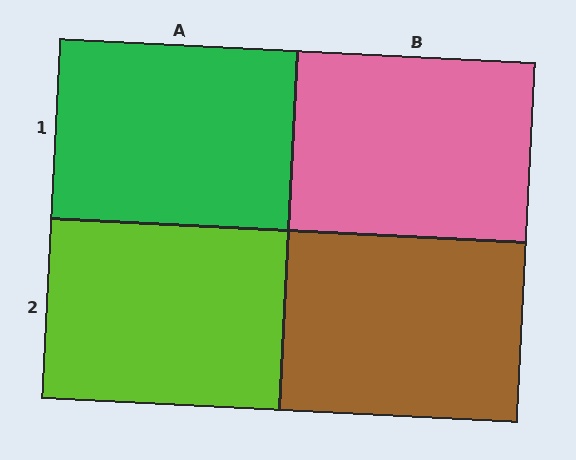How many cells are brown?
1 cell is brown.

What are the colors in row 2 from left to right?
Lime, brown.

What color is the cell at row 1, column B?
Pink.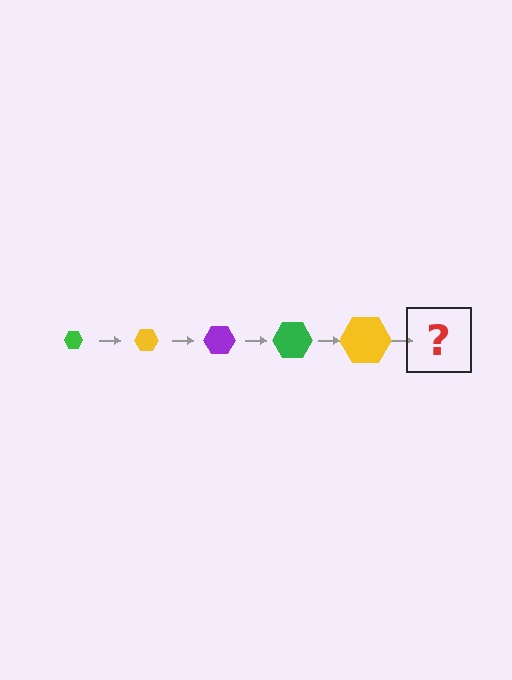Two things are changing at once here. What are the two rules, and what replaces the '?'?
The two rules are that the hexagon grows larger each step and the color cycles through green, yellow, and purple. The '?' should be a purple hexagon, larger than the previous one.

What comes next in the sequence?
The next element should be a purple hexagon, larger than the previous one.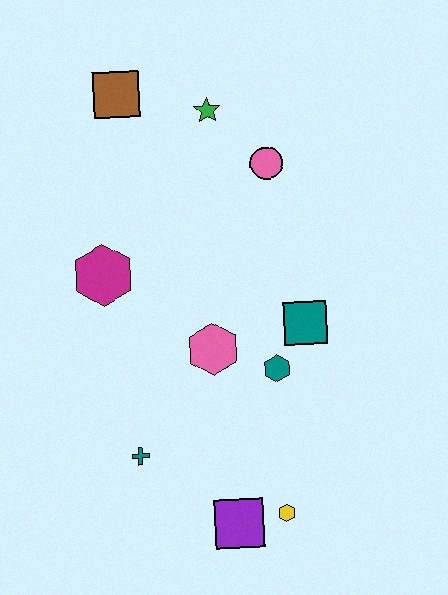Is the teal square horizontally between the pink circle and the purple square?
No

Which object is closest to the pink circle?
The green star is closest to the pink circle.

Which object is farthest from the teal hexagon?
The brown square is farthest from the teal hexagon.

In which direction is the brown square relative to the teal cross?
The brown square is above the teal cross.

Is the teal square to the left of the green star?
No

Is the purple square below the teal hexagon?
Yes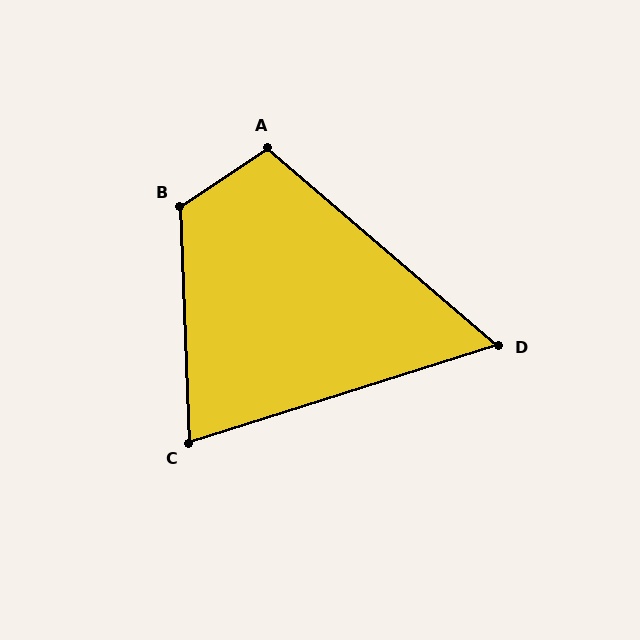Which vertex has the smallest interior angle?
D, at approximately 58 degrees.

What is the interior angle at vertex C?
Approximately 75 degrees (acute).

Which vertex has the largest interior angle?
B, at approximately 122 degrees.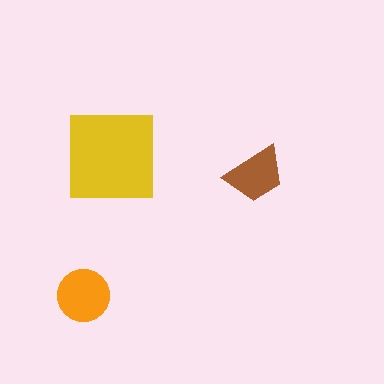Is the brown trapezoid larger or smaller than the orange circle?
Smaller.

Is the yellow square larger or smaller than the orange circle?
Larger.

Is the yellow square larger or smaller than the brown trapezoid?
Larger.